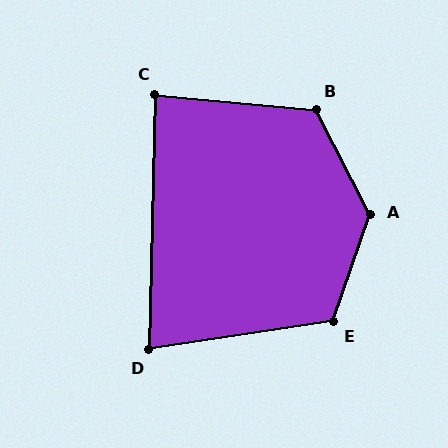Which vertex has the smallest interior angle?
D, at approximately 80 degrees.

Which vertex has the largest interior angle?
A, at approximately 134 degrees.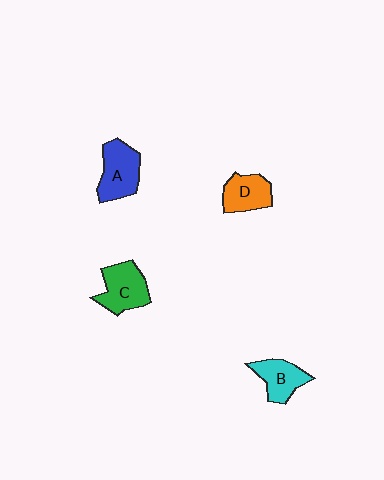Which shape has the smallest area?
Shape D (orange).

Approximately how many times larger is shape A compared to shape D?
Approximately 1.3 times.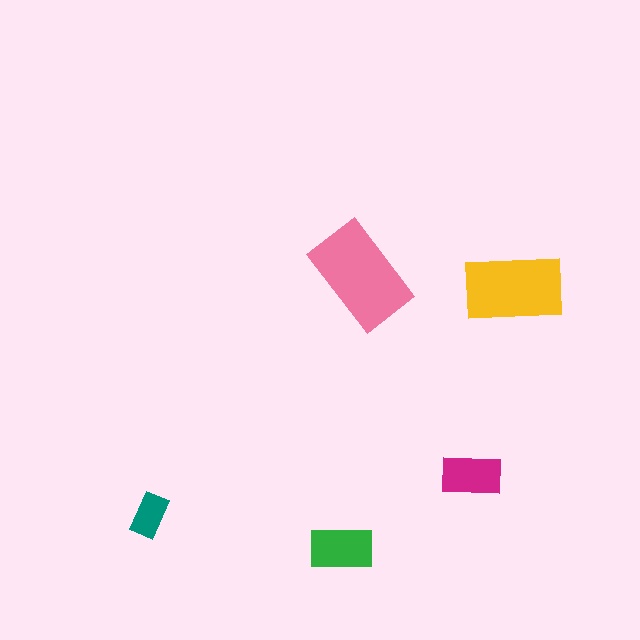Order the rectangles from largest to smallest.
the pink one, the yellow one, the green one, the magenta one, the teal one.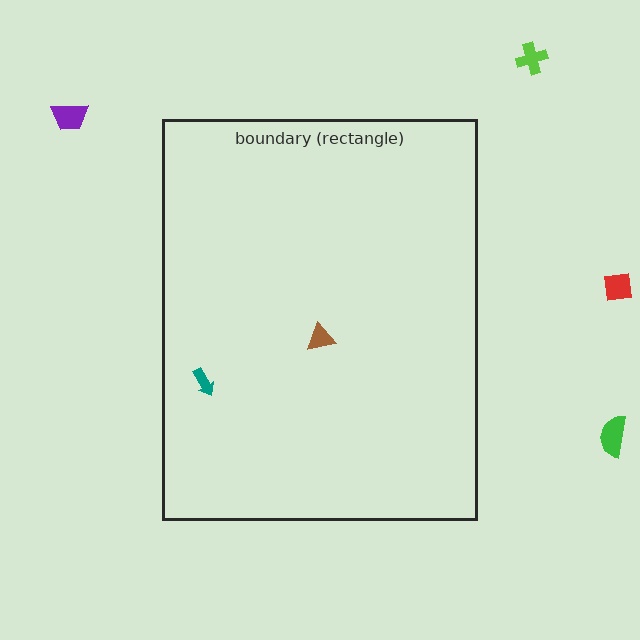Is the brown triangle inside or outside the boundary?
Inside.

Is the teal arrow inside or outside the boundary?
Inside.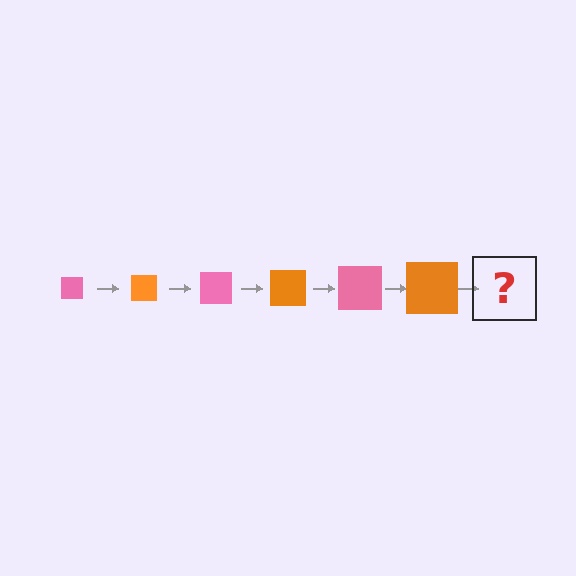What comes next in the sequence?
The next element should be a pink square, larger than the previous one.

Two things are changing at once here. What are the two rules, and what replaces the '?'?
The two rules are that the square grows larger each step and the color cycles through pink and orange. The '?' should be a pink square, larger than the previous one.